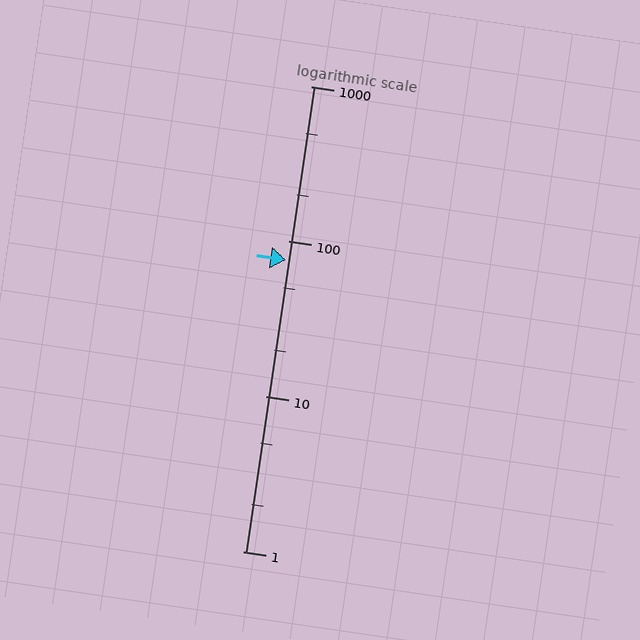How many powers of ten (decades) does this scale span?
The scale spans 3 decades, from 1 to 1000.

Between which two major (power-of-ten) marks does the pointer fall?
The pointer is between 10 and 100.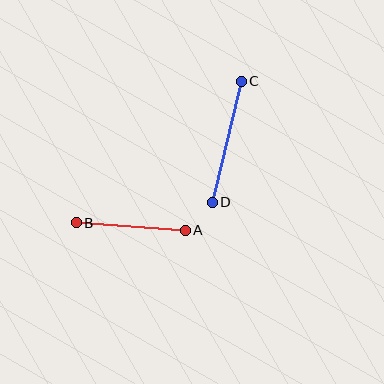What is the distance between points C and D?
The distance is approximately 125 pixels.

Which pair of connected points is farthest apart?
Points C and D are farthest apart.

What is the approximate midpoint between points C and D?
The midpoint is at approximately (227, 142) pixels.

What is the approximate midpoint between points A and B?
The midpoint is at approximately (131, 227) pixels.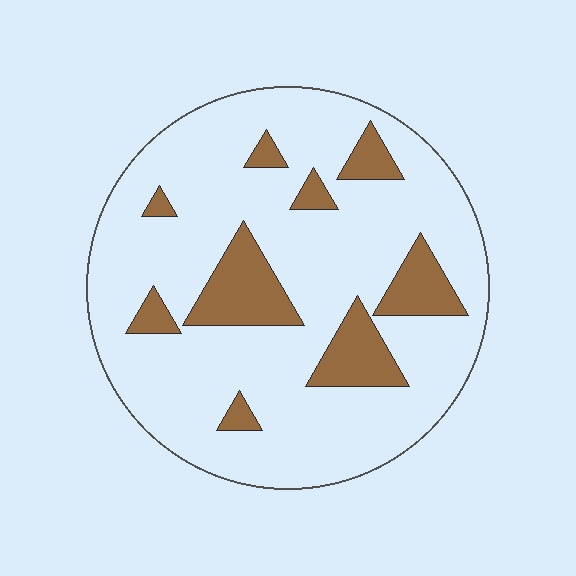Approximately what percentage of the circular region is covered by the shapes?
Approximately 20%.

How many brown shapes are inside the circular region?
9.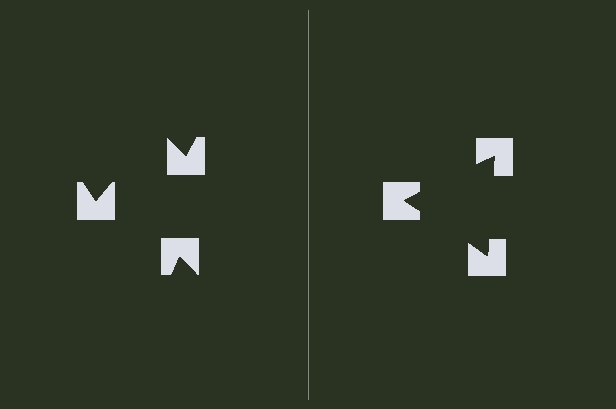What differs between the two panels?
The notched squares are positioned identically on both sides; only the wedge orientations differ. On the right they align to a triangle; on the left they are misaligned.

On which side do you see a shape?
An illusory triangle appears on the right side. On the left side the wedge cuts are rotated, so no coherent shape forms.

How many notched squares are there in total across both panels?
6 — 3 on each side.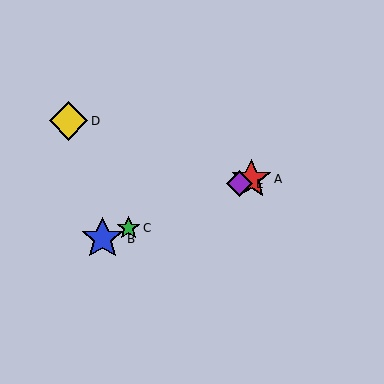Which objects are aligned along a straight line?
Objects A, B, C, E are aligned along a straight line.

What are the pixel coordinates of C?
Object C is at (129, 228).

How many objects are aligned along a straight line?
4 objects (A, B, C, E) are aligned along a straight line.